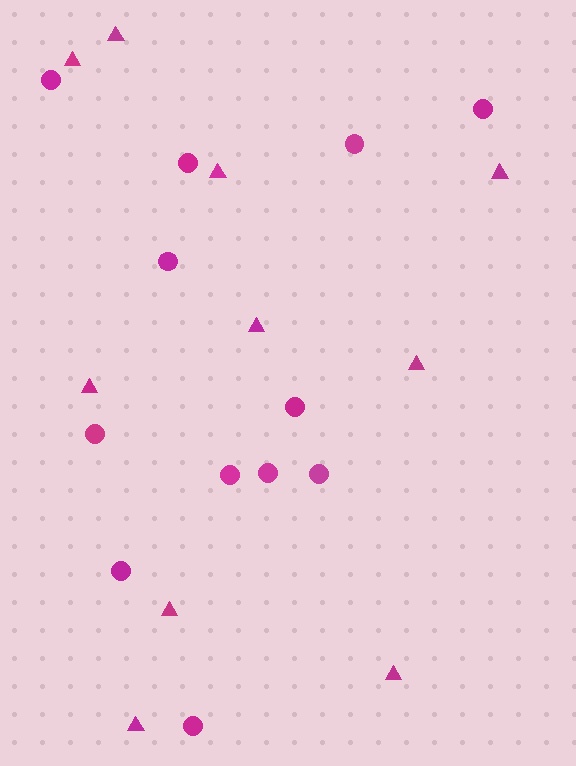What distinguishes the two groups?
There are 2 groups: one group of circles (12) and one group of triangles (10).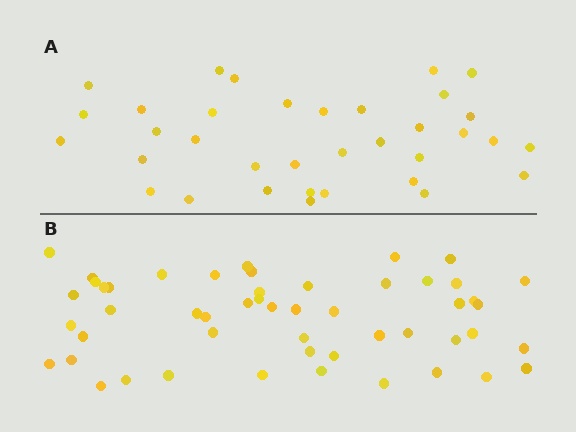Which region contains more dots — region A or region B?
Region B (the bottom region) has more dots.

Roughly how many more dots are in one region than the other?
Region B has approximately 15 more dots than region A.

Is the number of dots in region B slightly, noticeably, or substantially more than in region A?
Region B has substantially more. The ratio is roughly 1.5 to 1.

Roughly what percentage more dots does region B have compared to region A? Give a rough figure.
About 45% more.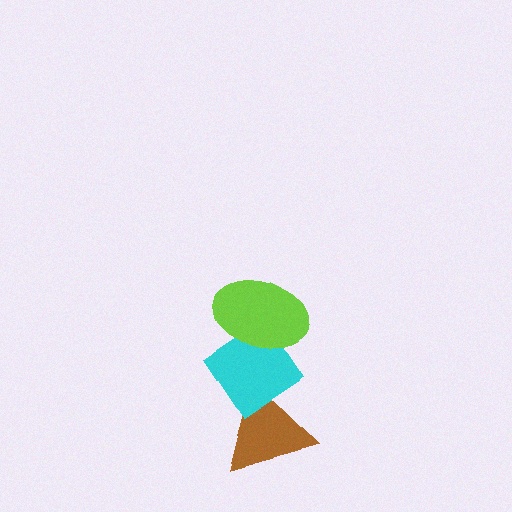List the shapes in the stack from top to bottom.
From top to bottom: the lime ellipse, the cyan diamond, the brown triangle.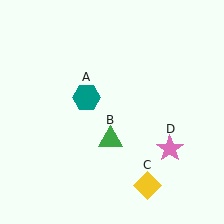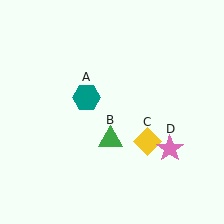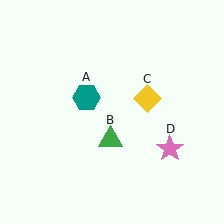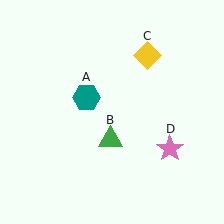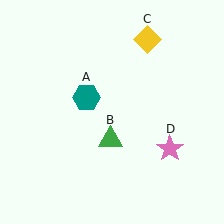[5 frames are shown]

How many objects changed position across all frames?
1 object changed position: yellow diamond (object C).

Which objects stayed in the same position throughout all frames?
Teal hexagon (object A) and green triangle (object B) and pink star (object D) remained stationary.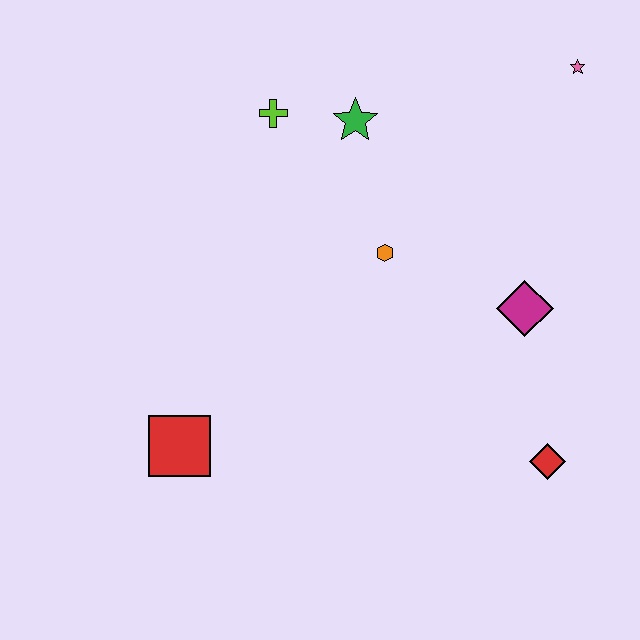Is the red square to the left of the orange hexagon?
Yes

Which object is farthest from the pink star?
The red square is farthest from the pink star.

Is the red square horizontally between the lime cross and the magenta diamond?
No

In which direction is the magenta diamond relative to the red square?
The magenta diamond is to the right of the red square.